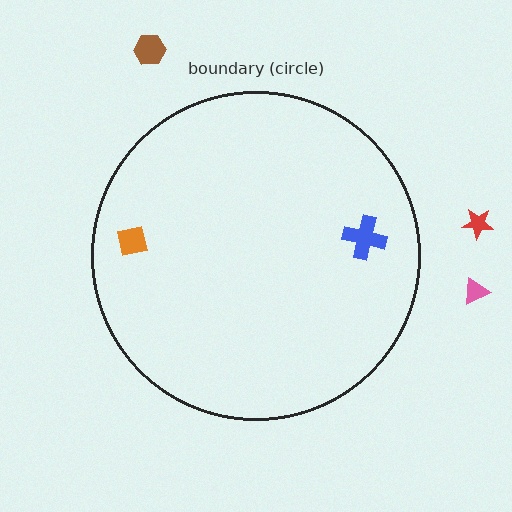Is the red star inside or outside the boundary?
Outside.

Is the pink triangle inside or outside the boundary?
Outside.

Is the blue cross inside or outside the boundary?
Inside.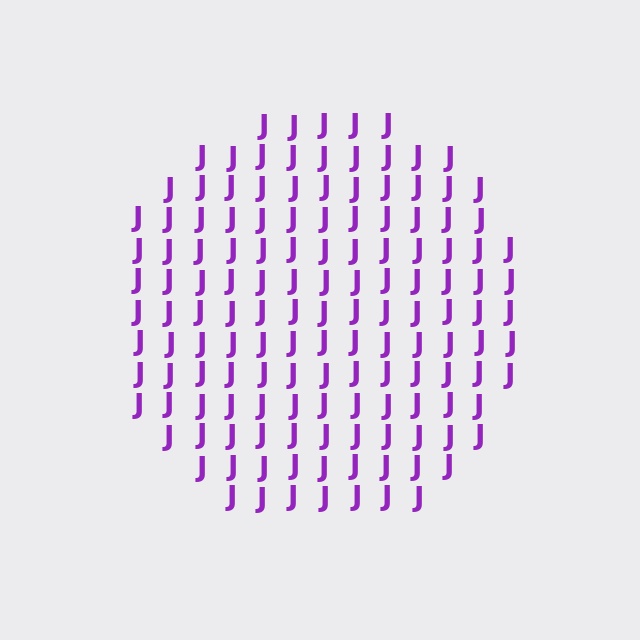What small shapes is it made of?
It is made of small letter J's.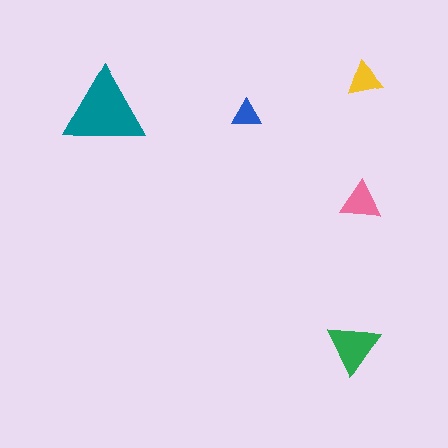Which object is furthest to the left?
The teal triangle is leftmost.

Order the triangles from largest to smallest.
the teal one, the green one, the pink one, the yellow one, the blue one.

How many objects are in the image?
There are 5 objects in the image.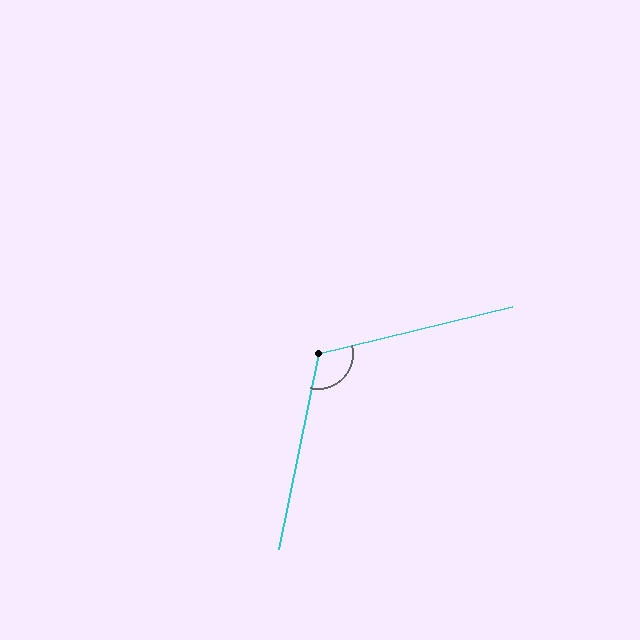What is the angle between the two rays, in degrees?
Approximately 115 degrees.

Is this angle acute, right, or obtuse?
It is obtuse.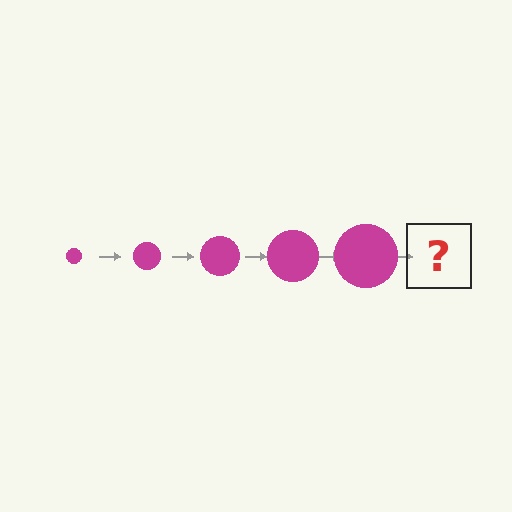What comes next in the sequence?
The next element should be a magenta circle, larger than the previous one.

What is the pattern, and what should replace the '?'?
The pattern is that the circle gets progressively larger each step. The '?' should be a magenta circle, larger than the previous one.